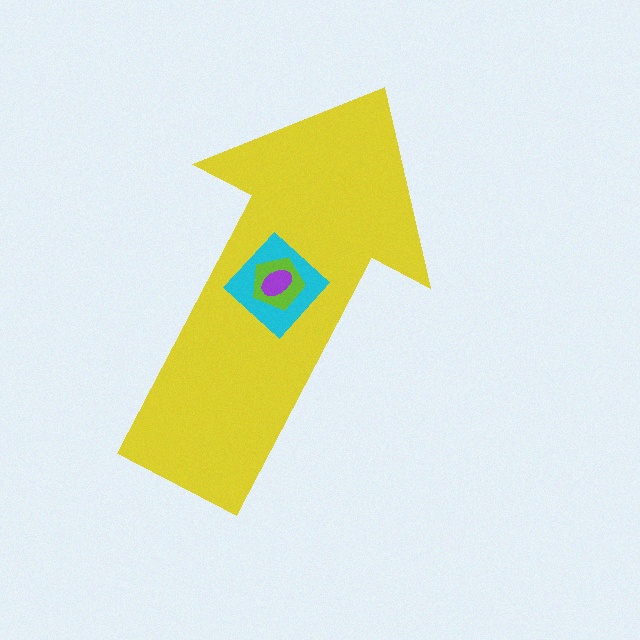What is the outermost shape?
The yellow arrow.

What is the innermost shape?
The purple ellipse.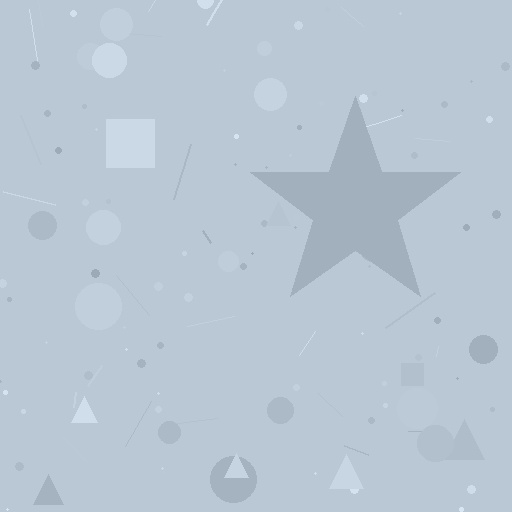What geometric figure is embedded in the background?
A star is embedded in the background.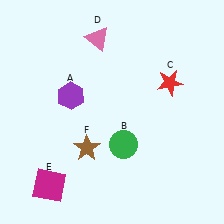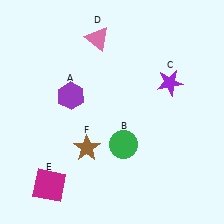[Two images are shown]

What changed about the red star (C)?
In Image 1, C is red. In Image 2, it changed to purple.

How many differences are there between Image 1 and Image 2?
There is 1 difference between the two images.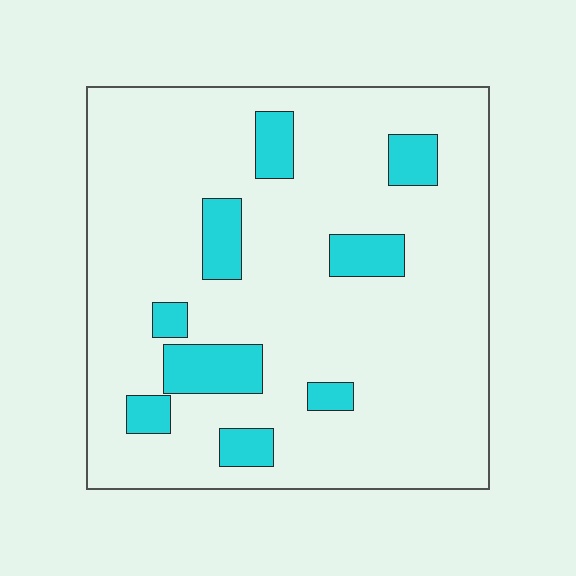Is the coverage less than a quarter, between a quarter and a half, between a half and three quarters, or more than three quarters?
Less than a quarter.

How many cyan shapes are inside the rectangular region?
9.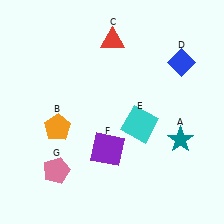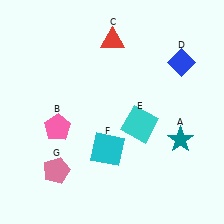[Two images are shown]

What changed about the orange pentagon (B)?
In Image 1, B is orange. In Image 2, it changed to pink.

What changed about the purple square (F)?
In Image 1, F is purple. In Image 2, it changed to cyan.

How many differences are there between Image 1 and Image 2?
There are 2 differences between the two images.